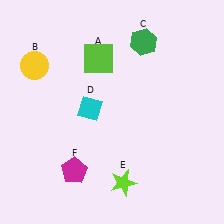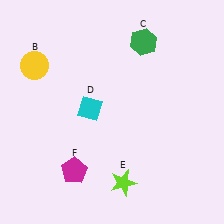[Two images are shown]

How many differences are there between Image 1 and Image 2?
There is 1 difference between the two images.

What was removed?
The lime square (A) was removed in Image 2.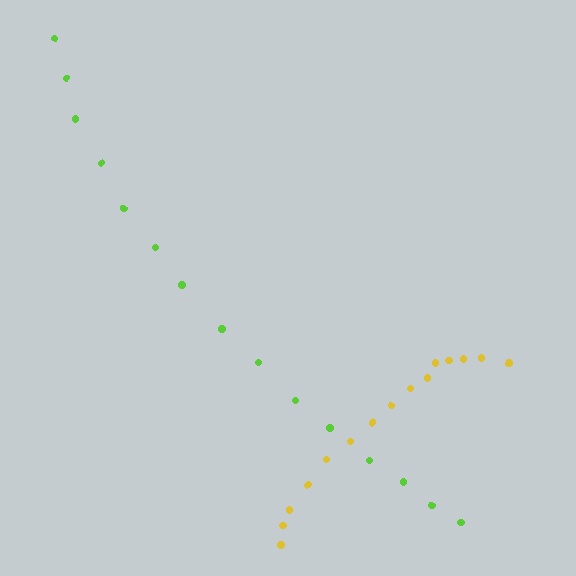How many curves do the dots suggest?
There are 2 distinct paths.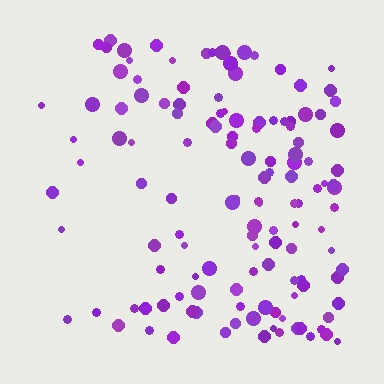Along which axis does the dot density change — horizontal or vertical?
Horizontal.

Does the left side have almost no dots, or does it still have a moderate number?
Still a moderate number, just noticeably fewer than the right.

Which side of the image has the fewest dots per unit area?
The left.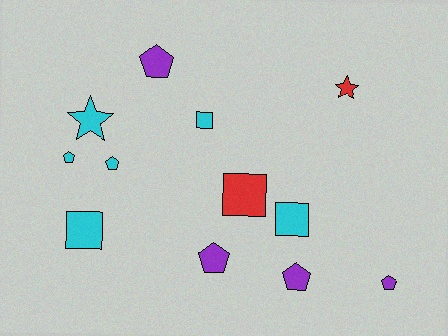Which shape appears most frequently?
Pentagon, with 6 objects.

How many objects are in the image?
There are 12 objects.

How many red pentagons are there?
There are no red pentagons.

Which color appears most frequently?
Cyan, with 6 objects.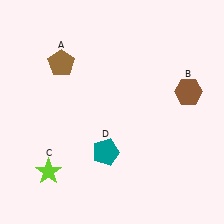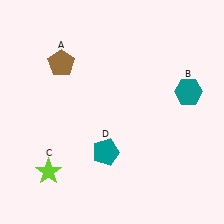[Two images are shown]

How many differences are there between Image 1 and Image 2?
There is 1 difference between the two images.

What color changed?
The hexagon (B) changed from brown in Image 1 to teal in Image 2.